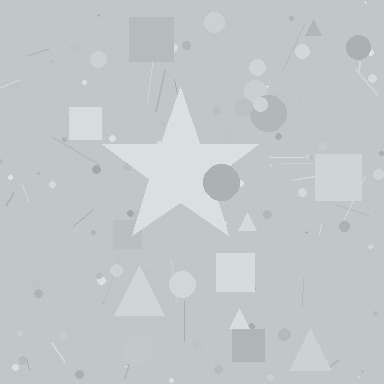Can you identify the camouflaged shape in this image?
The camouflaged shape is a star.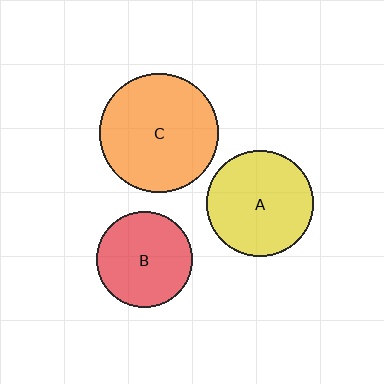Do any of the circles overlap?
No, none of the circles overlap.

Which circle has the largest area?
Circle C (orange).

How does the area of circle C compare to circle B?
Approximately 1.5 times.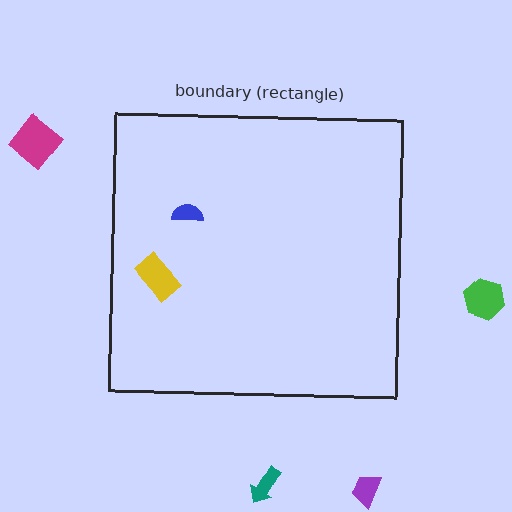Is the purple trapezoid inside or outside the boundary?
Outside.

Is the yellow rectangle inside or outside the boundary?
Inside.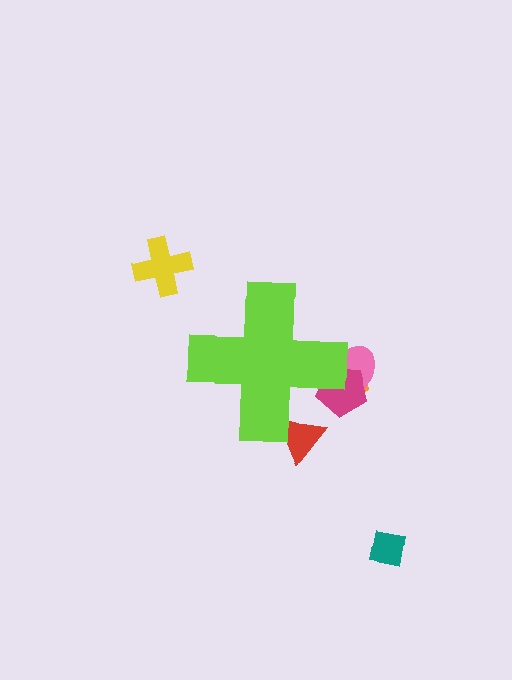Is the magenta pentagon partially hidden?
Yes, the magenta pentagon is partially hidden behind the lime cross.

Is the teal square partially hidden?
No, the teal square is fully visible.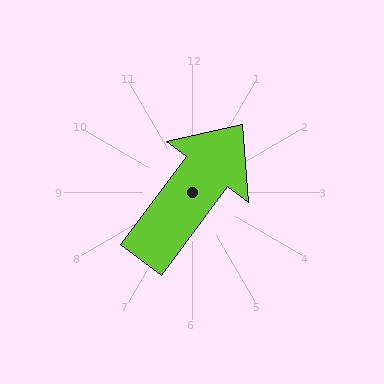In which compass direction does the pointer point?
Northeast.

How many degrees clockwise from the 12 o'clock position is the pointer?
Approximately 37 degrees.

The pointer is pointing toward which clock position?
Roughly 1 o'clock.